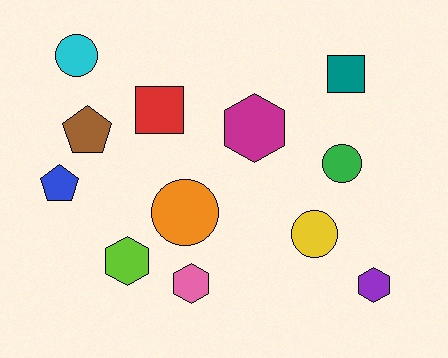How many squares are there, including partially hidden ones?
There are 2 squares.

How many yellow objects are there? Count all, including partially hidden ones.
There is 1 yellow object.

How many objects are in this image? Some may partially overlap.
There are 12 objects.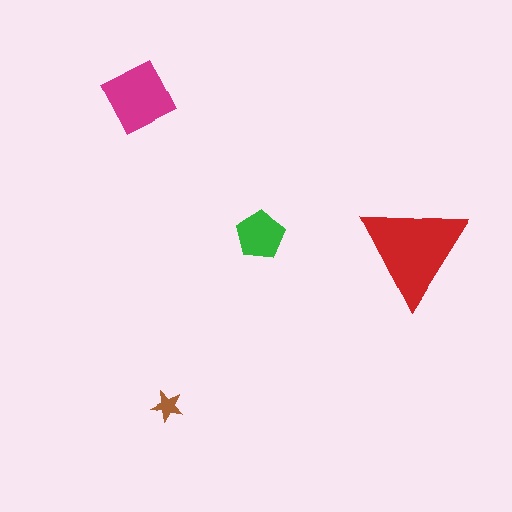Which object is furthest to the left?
The magenta diamond is leftmost.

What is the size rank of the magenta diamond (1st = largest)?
2nd.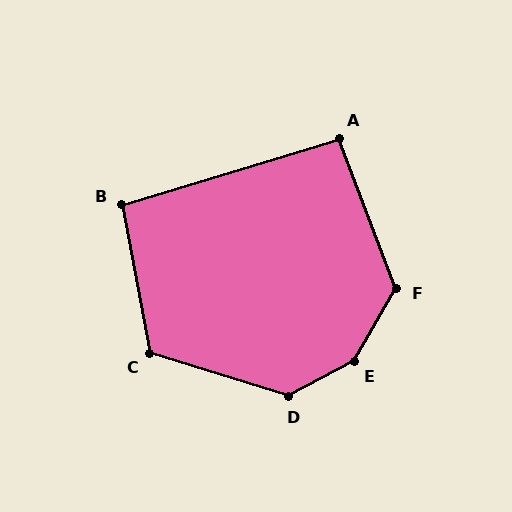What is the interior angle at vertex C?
Approximately 118 degrees (obtuse).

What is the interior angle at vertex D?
Approximately 135 degrees (obtuse).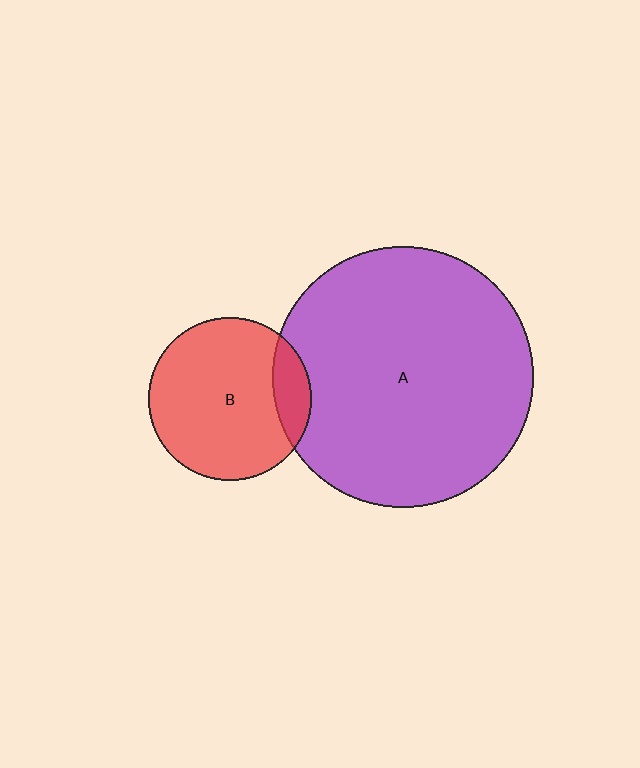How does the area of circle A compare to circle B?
Approximately 2.5 times.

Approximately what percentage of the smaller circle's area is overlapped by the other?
Approximately 15%.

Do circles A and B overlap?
Yes.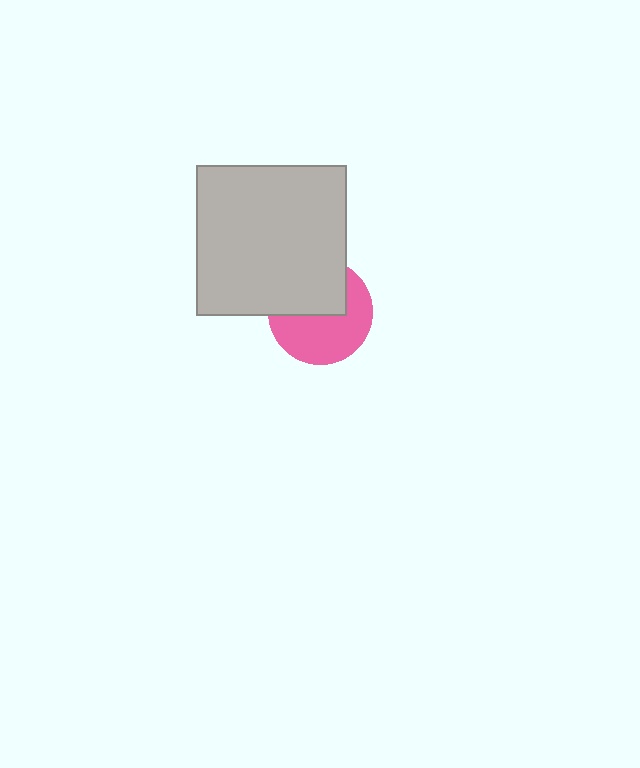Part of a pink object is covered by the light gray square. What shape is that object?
It is a circle.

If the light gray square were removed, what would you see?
You would see the complete pink circle.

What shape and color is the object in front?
The object in front is a light gray square.